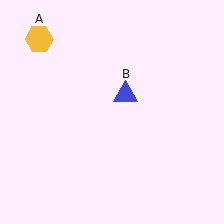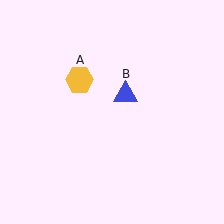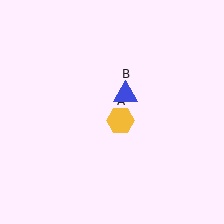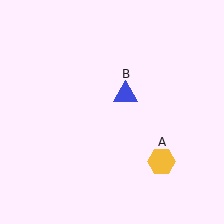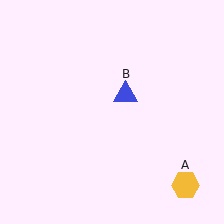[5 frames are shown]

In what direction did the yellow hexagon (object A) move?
The yellow hexagon (object A) moved down and to the right.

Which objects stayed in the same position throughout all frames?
Blue triangle (object B) remained stationary.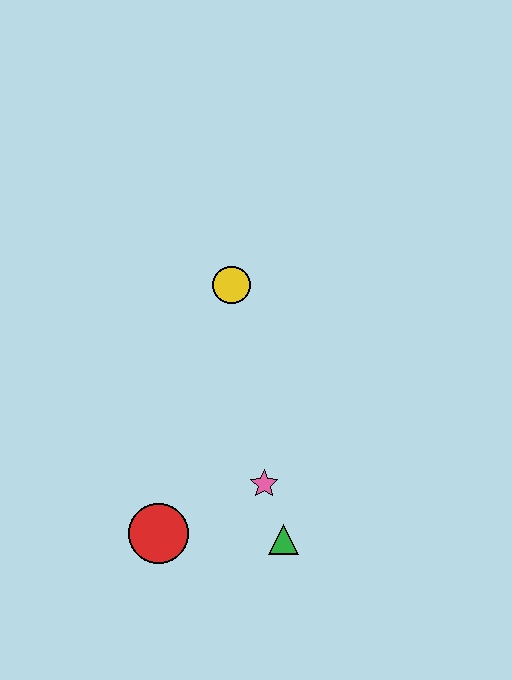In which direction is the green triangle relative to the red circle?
The green triangle is to the right of the red circle.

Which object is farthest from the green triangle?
The yellow circle is farthest from the green triangle.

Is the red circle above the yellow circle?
No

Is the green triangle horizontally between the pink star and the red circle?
No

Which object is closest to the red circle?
The pink star is closest to the red circle.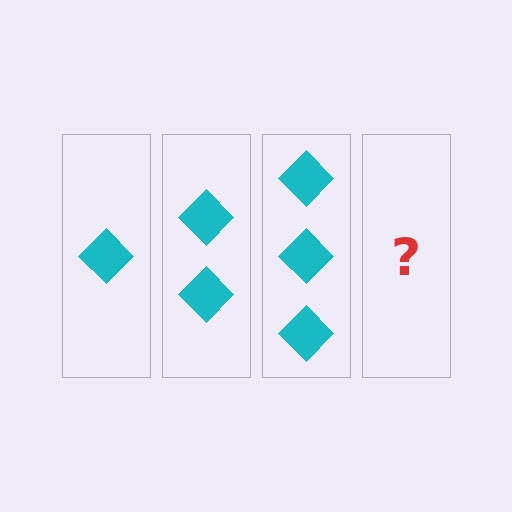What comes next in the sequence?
The next element should be 4 diamonds.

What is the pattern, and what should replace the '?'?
The pattern is that each step adds one more diamond. The '?' should be 4 diamonds.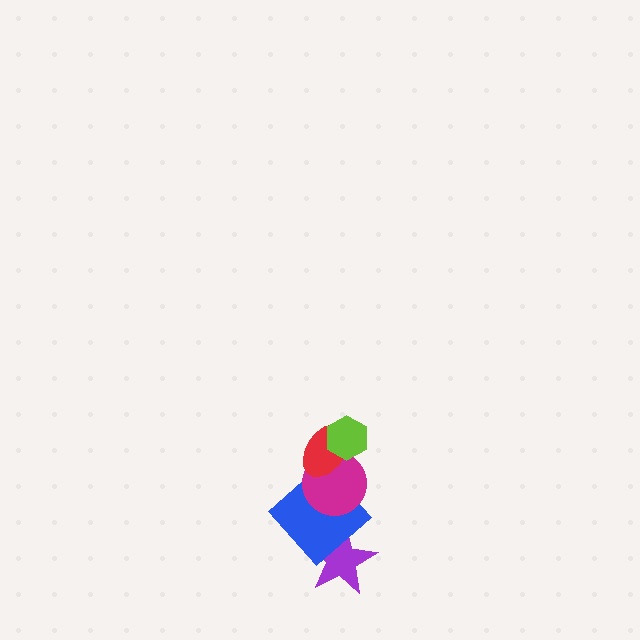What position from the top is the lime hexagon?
The lime hexagon is 1st from the top.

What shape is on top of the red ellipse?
The lime hexagon is on top of the red ellipse.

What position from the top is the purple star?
The purple star is 5th from the top.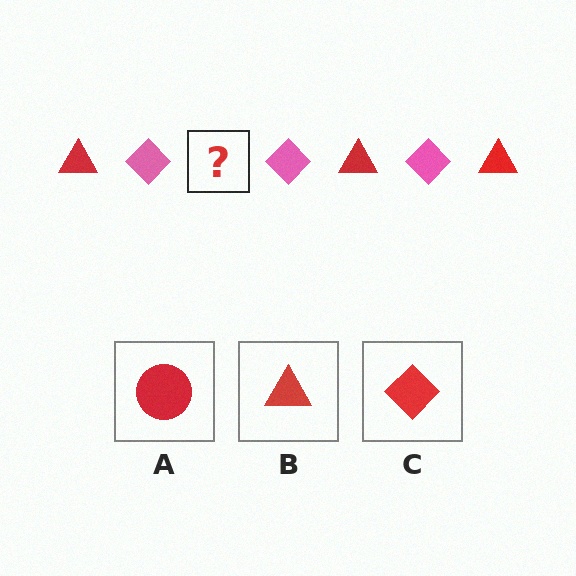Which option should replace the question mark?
Option B.